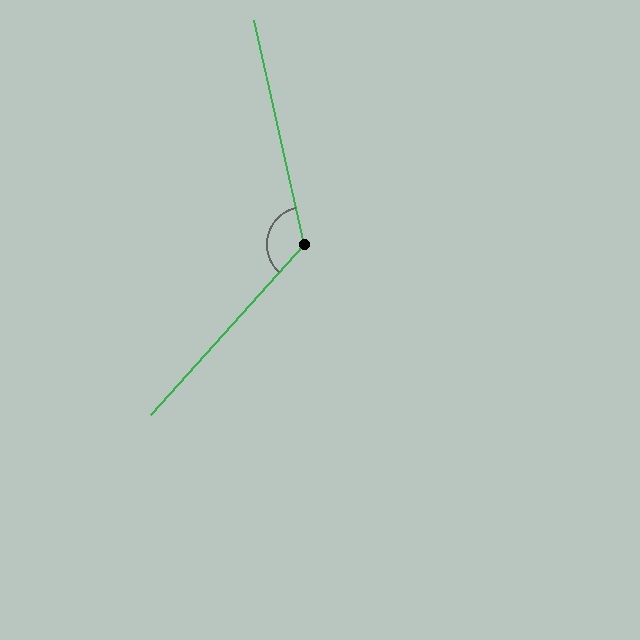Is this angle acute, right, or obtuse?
It is obtuse.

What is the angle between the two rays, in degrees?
Approximately 126 degrees.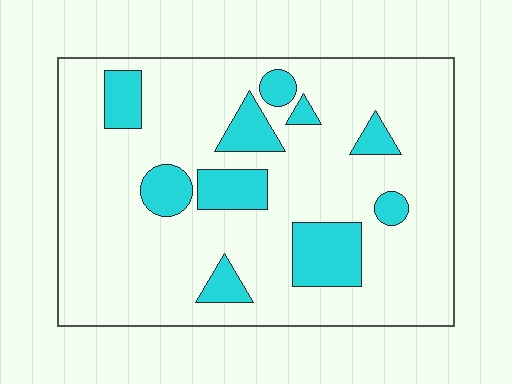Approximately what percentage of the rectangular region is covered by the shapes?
Approximately 20%.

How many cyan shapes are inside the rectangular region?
10.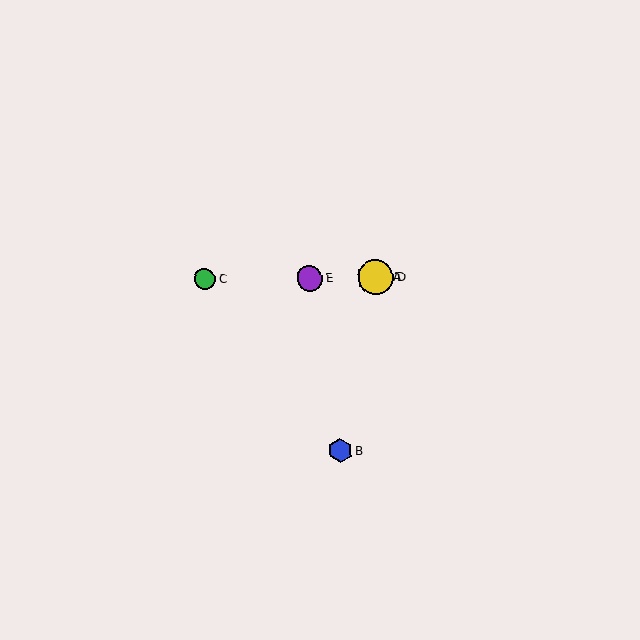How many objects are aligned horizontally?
4 objects (A, C, D, E) are aligned horizontally.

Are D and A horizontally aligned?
Yes, both are at y≈278.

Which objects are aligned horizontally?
Objects A, C, D, E are aligned horizontally.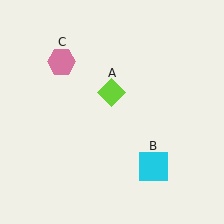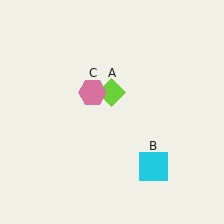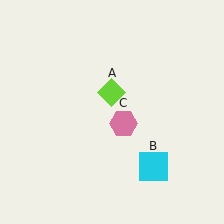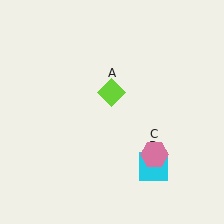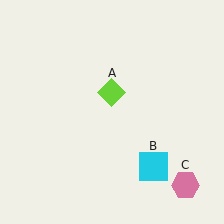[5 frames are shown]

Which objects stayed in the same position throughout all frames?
Lime diamond (object A) and cyan square (object B) remained stationary.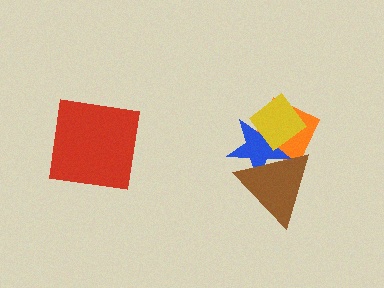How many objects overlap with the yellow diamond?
3 objects overlap with the yellow diamond.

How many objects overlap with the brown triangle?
3 objects overlap with the brown triangle.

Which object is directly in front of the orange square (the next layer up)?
The blue star is directly in front of the orange square.